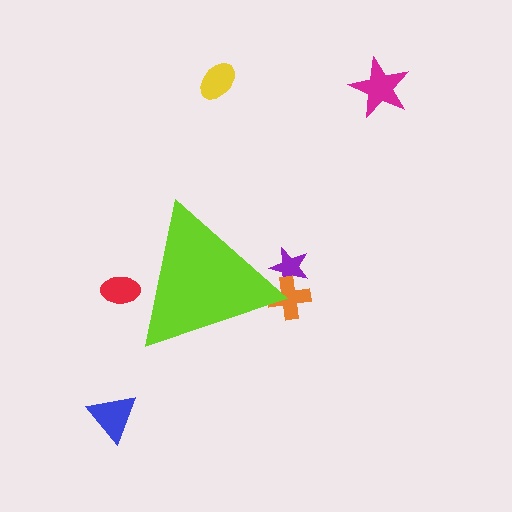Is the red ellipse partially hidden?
Yes, the red ellipse is partially hidden behind the lime triangle.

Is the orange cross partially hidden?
Yes, the orange cross is partially hidden behind the lime triangle.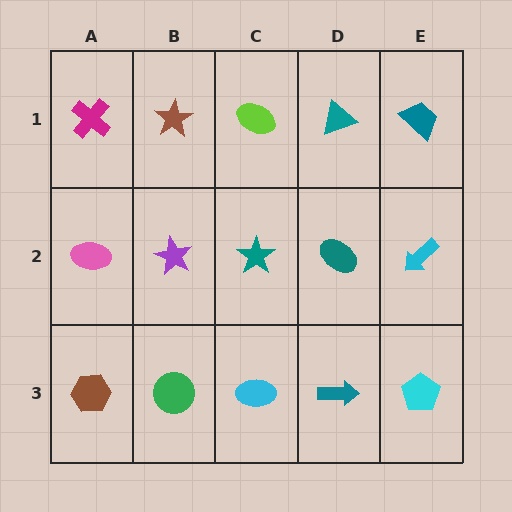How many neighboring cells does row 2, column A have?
3.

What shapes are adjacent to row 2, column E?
A teal trapezoid (row 1, column E), a cyan pentagon (row 3, column E), a teal ellipse (row 2, column D).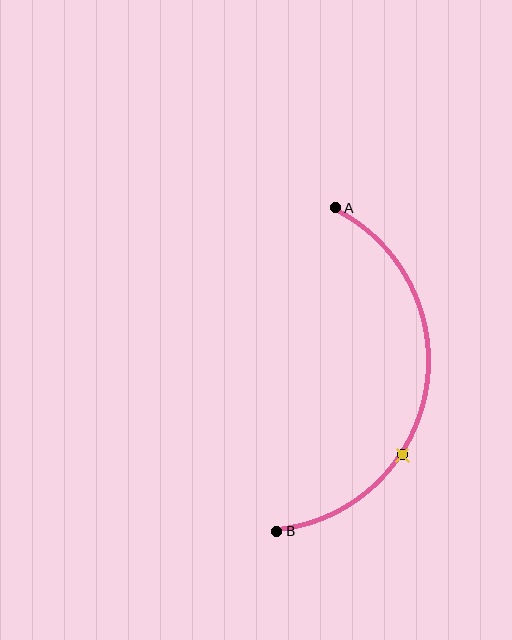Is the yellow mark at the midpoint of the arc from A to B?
No. The yellow mark lies on the arc but is closer to endpoint B. The arc midpoint would be at the point on the curve equidistant along the arc from both A and B.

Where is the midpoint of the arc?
The arc midpoint is the point on the curve farthest from the straight line joining A and B. It sits to the right of that line.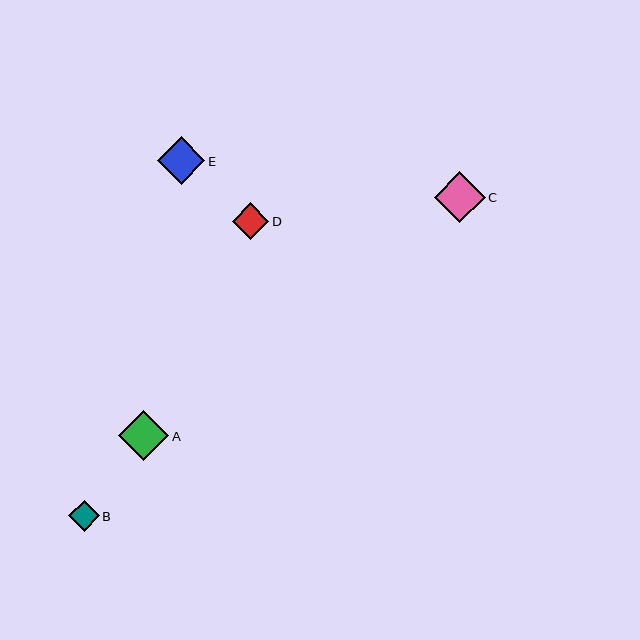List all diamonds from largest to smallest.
From largest to smallest: C, A, E, D, B.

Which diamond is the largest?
Diamond C is the largest with a size of approximately 50 pixels.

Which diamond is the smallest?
Diamond B is the smallest with a size of approximately 31 pixels.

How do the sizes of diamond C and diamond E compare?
Diamond C and diamond E are approximately the same size.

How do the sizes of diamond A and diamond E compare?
Diamond A and diamond E are approximately the same size.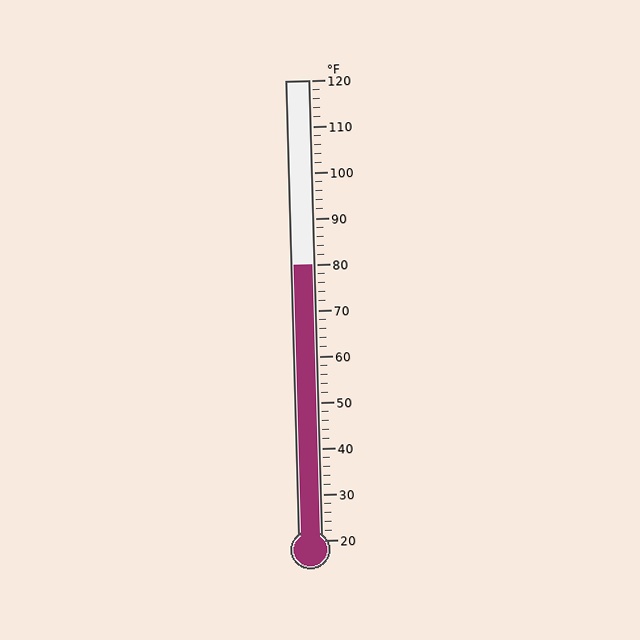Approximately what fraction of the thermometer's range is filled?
The thermometer is filled to approximately 60% of its range.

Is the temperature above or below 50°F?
The temperature is above 50°F.